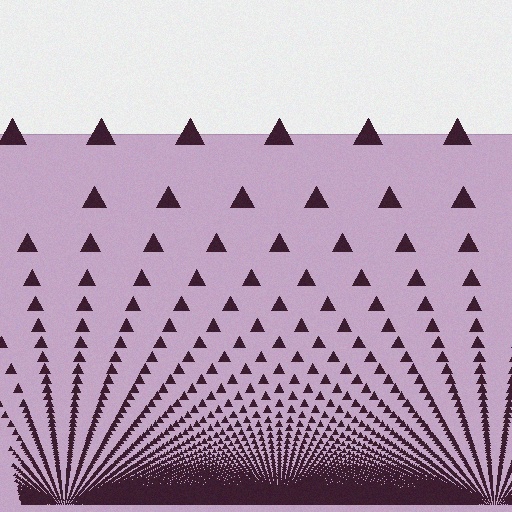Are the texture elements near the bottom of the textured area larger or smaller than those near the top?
Smaller. The gradient is inverted — elements near the bottom are smaller and denser.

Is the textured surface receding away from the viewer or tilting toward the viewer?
The surface appears to tilt toward the viewer. Texture elements get larger and sparser toward the top.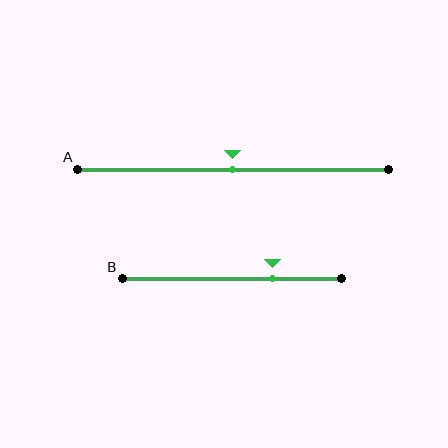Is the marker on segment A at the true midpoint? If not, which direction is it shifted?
Yes, the marker on segment A is at the true midpoint.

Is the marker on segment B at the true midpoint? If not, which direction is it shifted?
No, the marker on segment B is shifted to the right by about 19% of the segment length.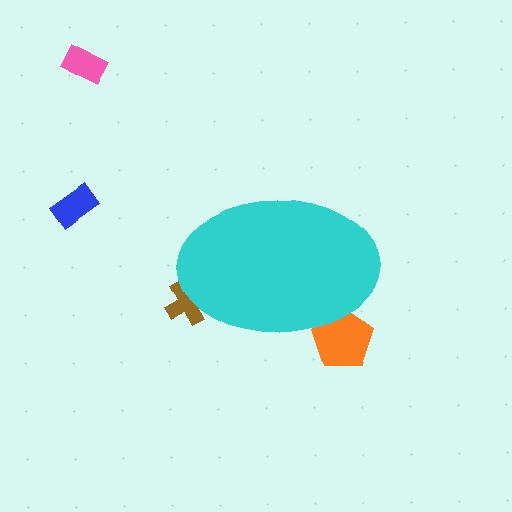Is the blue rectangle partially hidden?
No, the blue rectangle is fully visible.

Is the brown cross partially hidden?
Yes, the brown cross is partially hidden behind the cyan ellipse.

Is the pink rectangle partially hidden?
No, the pink rectangle is fully visible.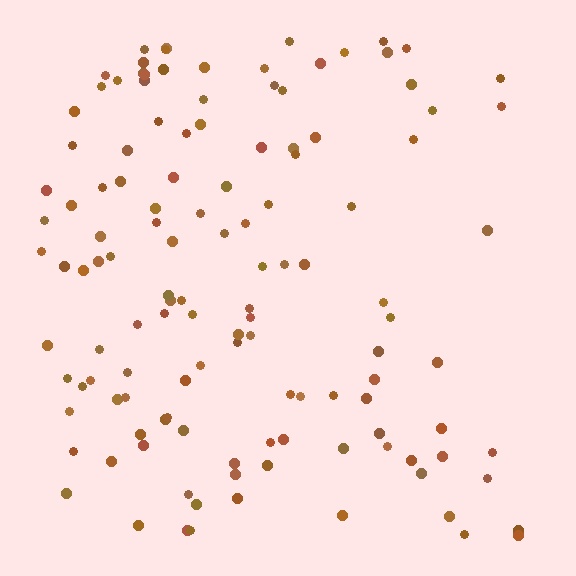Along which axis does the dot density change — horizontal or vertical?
Horizontal.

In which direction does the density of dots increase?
From right to left, with the left side densest.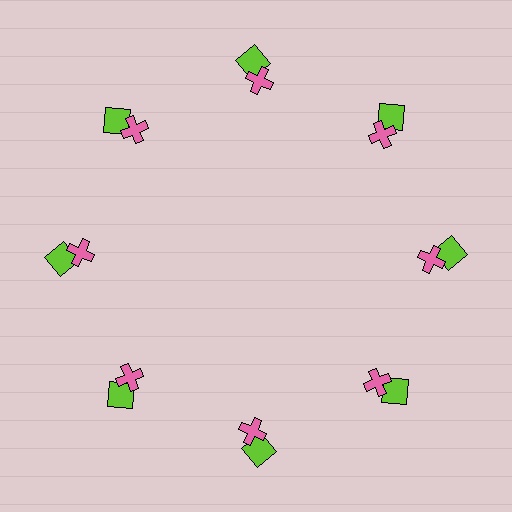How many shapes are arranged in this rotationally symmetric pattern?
There are 16 shapes, arranged in 8 groups of 2.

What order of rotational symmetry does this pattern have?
This pattern has 8-fold rotational symmetry.